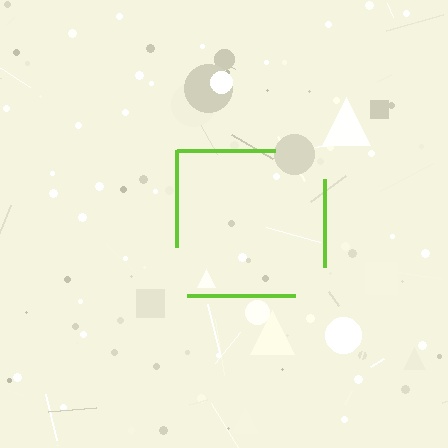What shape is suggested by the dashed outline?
The dashed outline suggests a square.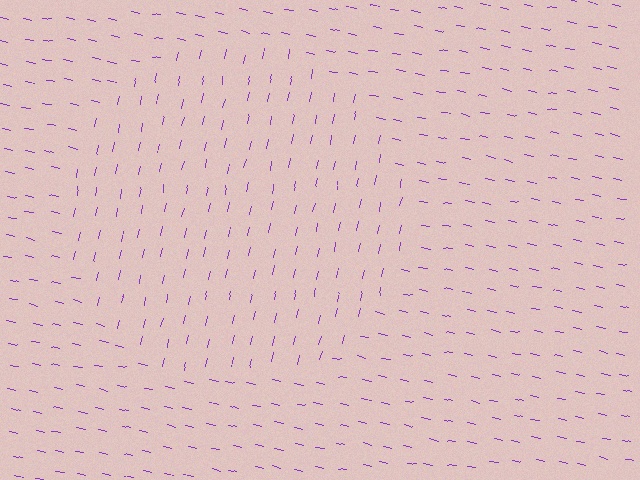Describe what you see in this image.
The image is filled with small purple line segments. A circle region in the image has lines oriented differently from the surrounding lines, creating a visible texture boundary.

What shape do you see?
I see a circle.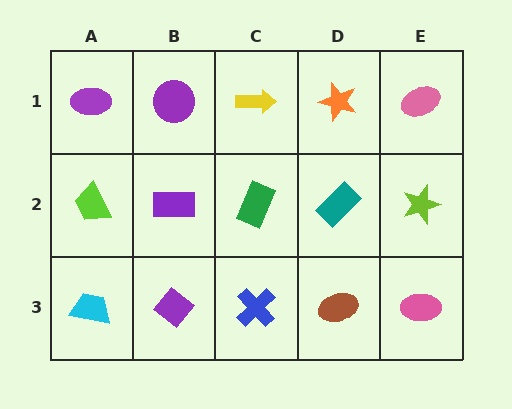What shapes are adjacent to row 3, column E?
A lime star (row 2, column E), a brown ellipse (row 3, column D).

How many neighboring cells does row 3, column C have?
3.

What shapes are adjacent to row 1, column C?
A green rectangle (row 2, column C), a purple circle (row 1, column B), an orange star (row 1, column D).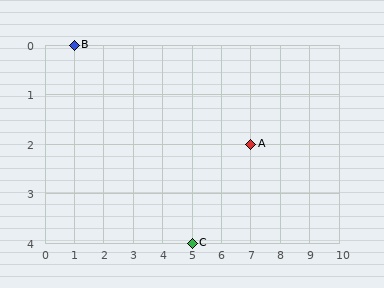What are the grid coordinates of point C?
Point C is at grid coordinates (5, 4).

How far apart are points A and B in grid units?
Points A and B are 6 columns and 2 rows apart (about 6.3 grid units diagonally).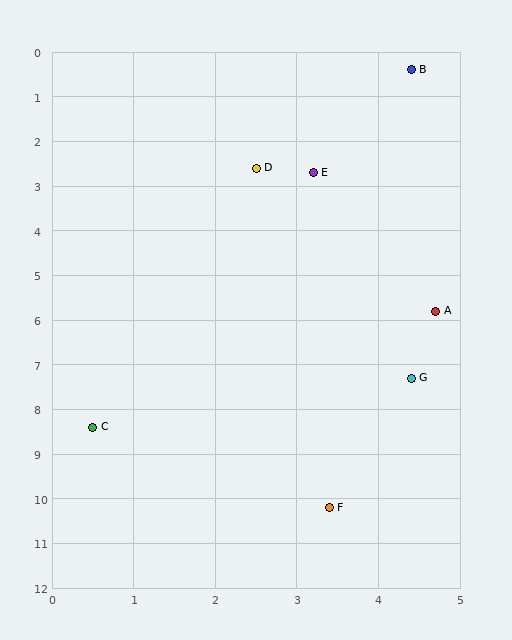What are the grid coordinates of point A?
Point A is at approximately (4.7, 5.8).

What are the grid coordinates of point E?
Point E is at approximately (3.2, 2.7).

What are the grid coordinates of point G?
Point G is at approximately (4.4, 7.3).